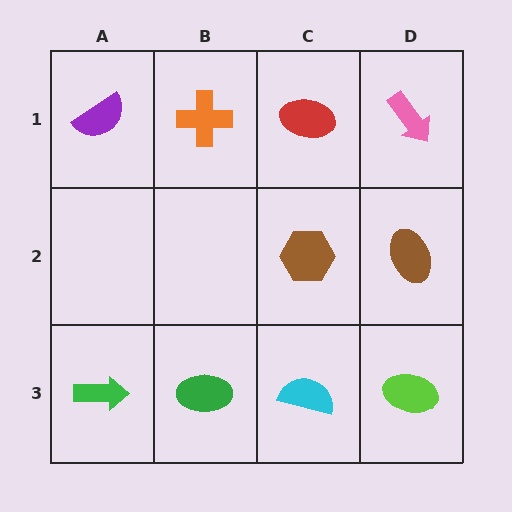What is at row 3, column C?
A cyan semicircle.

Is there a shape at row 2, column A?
No, that cell is empty.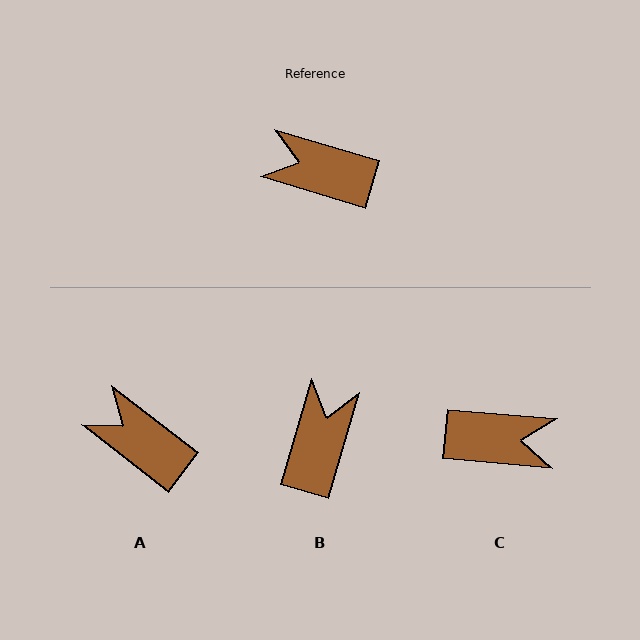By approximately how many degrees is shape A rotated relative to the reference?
Approximately 21 degrees clockwise.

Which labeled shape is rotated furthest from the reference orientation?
C, about 168 degrees away.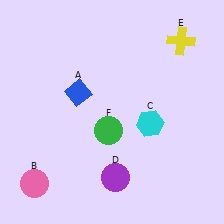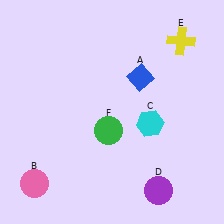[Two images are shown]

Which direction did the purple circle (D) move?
The purple circle (D) moved right.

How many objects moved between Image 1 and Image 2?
2 objects moved between the two images.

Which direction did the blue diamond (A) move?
The blue diamond (A) moved right.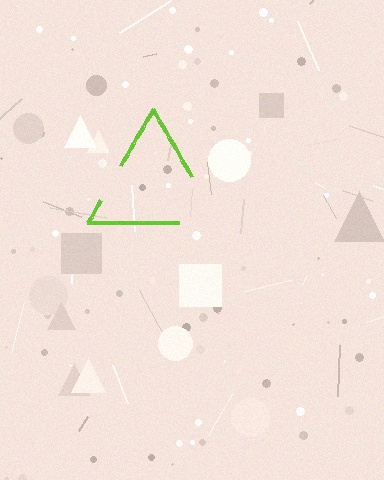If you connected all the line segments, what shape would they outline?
They would outline a triangle.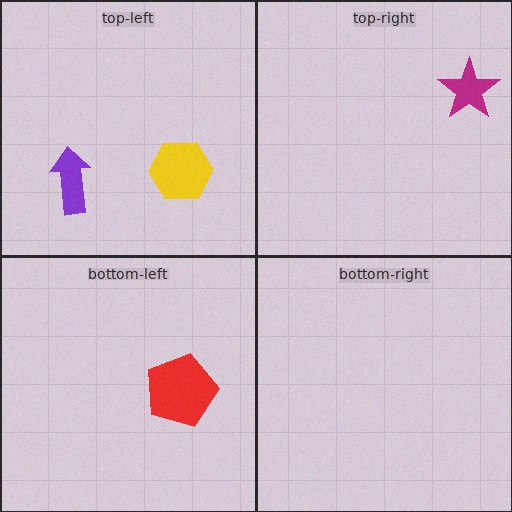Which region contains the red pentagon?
The bottom-left region.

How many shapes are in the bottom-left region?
1.